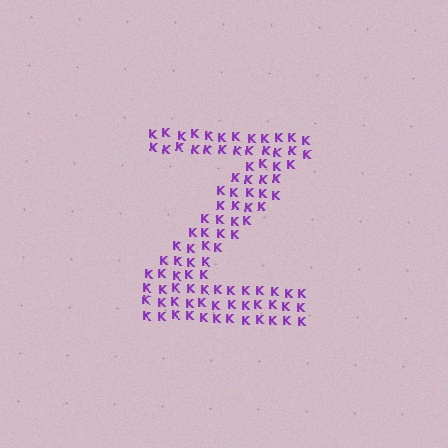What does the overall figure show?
The overall figure shows the letter Z.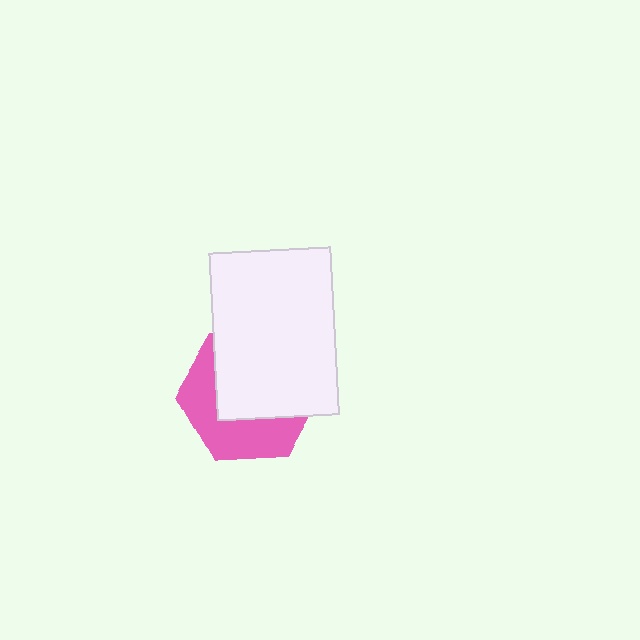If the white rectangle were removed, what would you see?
You would see the complete pink hexagon.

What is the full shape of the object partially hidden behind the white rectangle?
The partially hidden object is a pink hexagon.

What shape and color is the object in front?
The object in front is a white rectangle.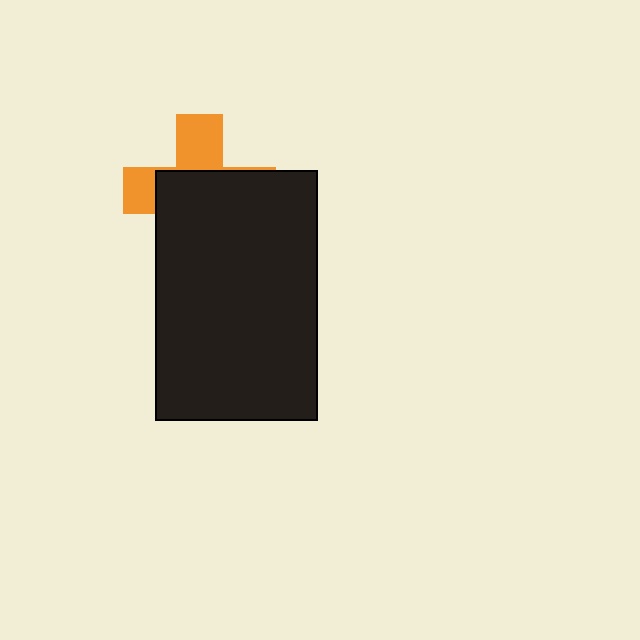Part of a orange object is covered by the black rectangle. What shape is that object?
It is a cross.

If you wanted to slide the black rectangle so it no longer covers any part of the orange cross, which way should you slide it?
Slide it down — that is the most direct way to separate the two shapes.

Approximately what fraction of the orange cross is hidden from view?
Roughly 65% of the orange cross is hidden behind the black rectangle.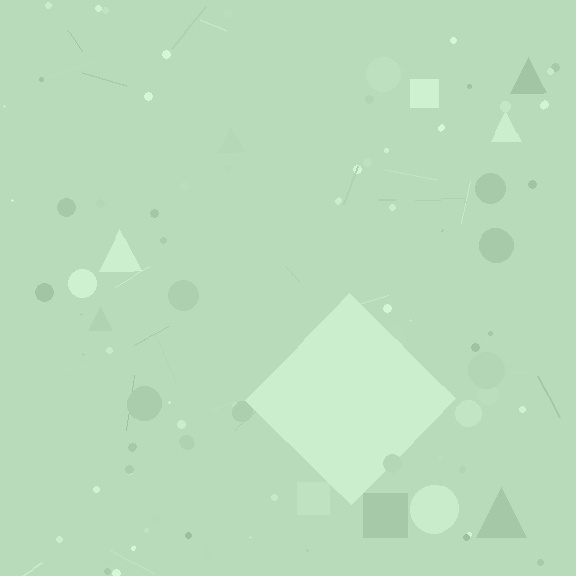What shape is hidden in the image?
A diamond is hidden in the image.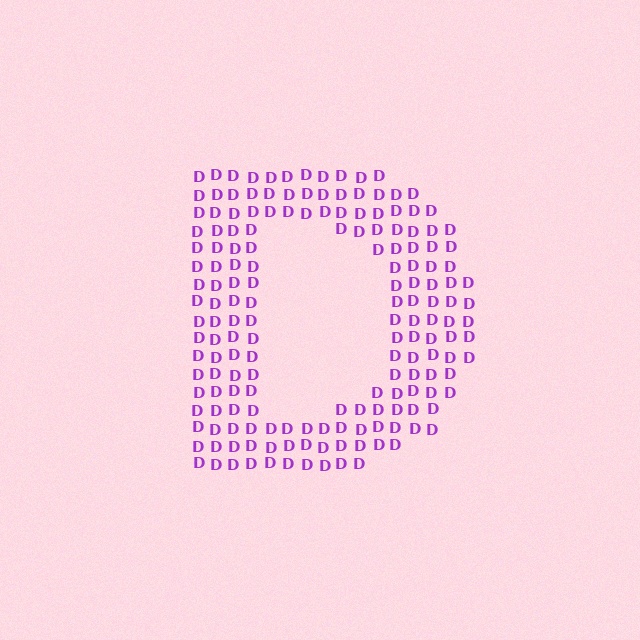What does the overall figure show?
The overall figure shows the letter D.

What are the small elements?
The small elements are letter D's.